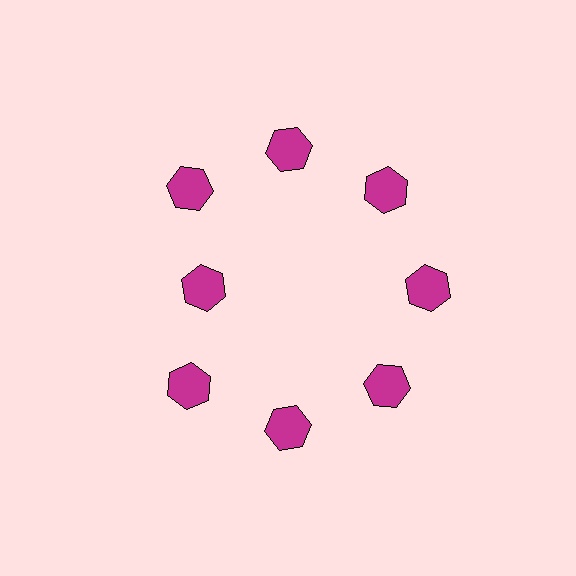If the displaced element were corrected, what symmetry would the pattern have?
It would have 8-fold rotational symmetry — the pattern would map onto itself every 45 degrees.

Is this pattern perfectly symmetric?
No. The 8 magenta hexagons are arranged in a ring, but one element near the 9 o'clock position is pulled inward toward the center, breaking the 8-fold rotational symmetry.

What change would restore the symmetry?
The symmetry would be restored by moving it outward, back onto the ring so that all 8 hexagons sit at equal angles and equal distance from the center.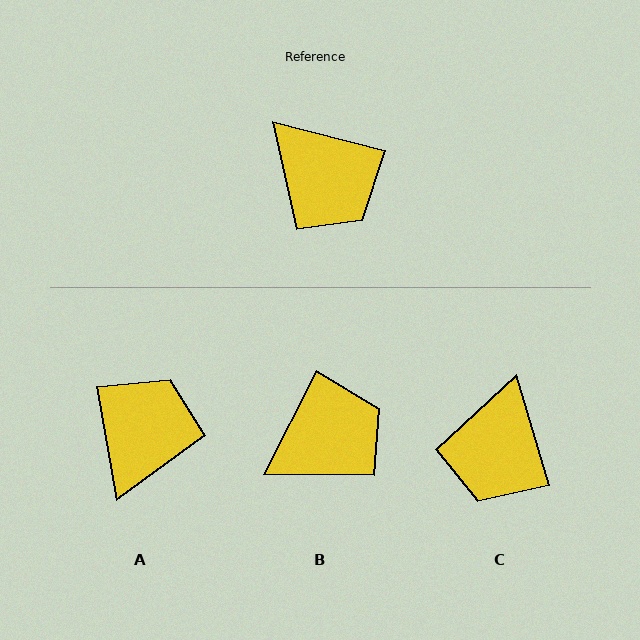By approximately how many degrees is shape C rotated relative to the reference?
Approximately 59 degrees clockwise.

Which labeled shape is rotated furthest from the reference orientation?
A, about 114 degrees away.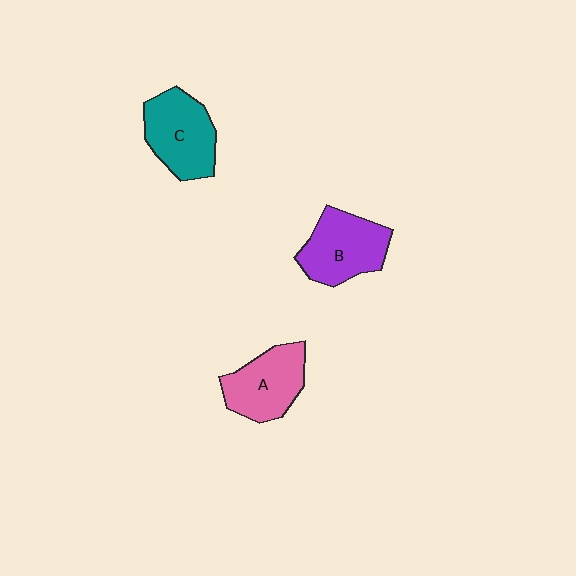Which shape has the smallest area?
Shape A (pink).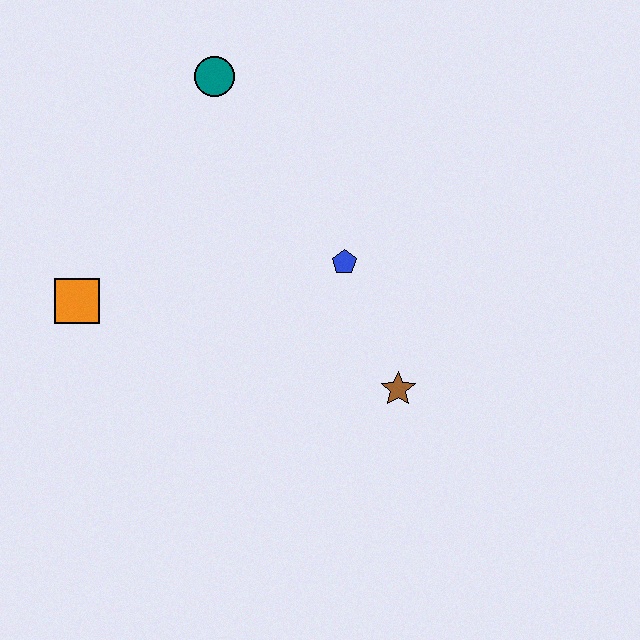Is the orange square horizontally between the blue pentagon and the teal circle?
No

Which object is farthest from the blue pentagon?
The orange square is farthest from the blue pentagon.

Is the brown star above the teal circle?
No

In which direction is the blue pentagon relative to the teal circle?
The blue pentagon is below the teal circle.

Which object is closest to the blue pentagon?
The brown star is closest to the blue pentagon.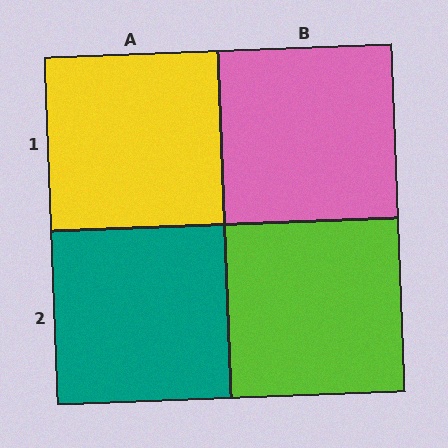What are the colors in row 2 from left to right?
Teal, lime.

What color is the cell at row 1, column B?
Pink.